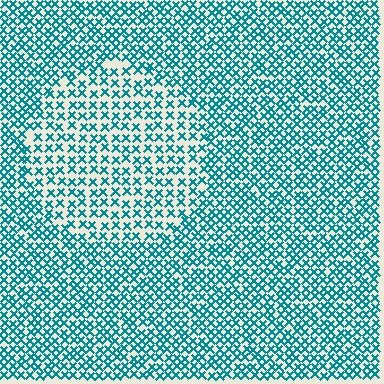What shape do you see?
I see a circle.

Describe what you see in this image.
The image contains small teal elements arranged at two different densities. A circle-shaped region is visible where the elements are less densely packed than the surrounding area.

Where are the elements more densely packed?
The elements are more densely packed outside the circle boundary.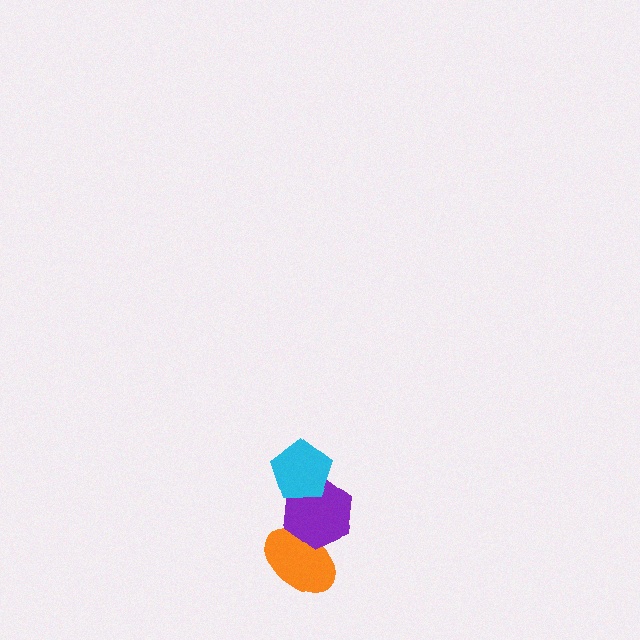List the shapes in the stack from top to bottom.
From top to bottom: the cyan pentagon, the purple hexagon, the orange ellipse.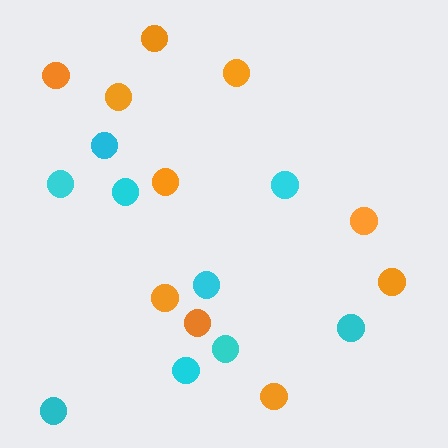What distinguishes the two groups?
There are 2 groups: one group of cyan circles (9) and one group of orange circles (10).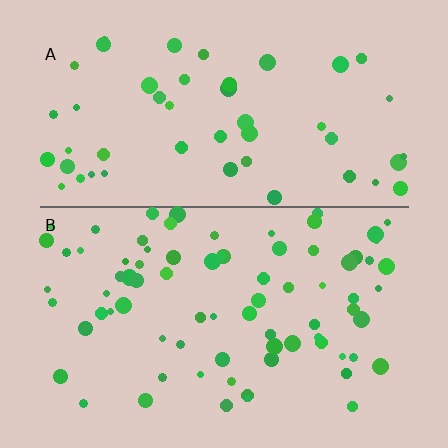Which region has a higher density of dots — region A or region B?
B (the bottom).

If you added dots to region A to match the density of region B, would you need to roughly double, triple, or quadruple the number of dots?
Approximately double.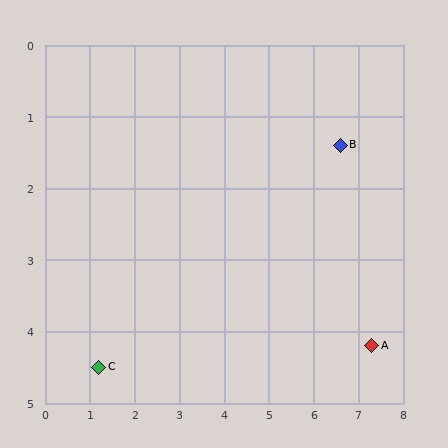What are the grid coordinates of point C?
Point C is at approximately (1.2, 4.5).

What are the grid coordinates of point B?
Point B is at approximately (6.6, 1.4).